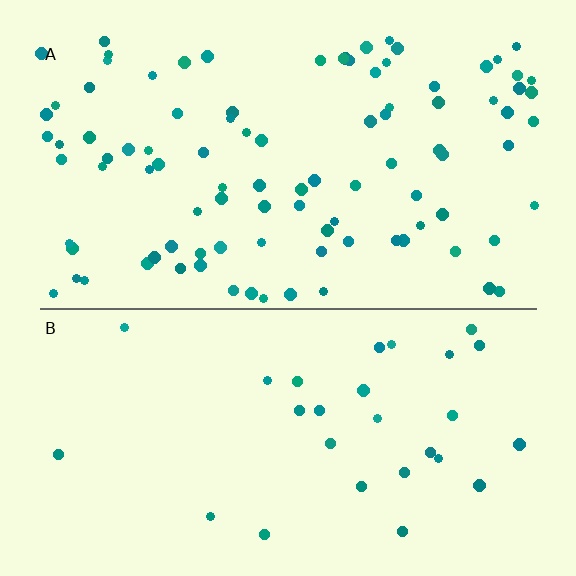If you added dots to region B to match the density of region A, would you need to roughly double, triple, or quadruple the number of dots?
Approximately triple.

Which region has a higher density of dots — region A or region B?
A (the top).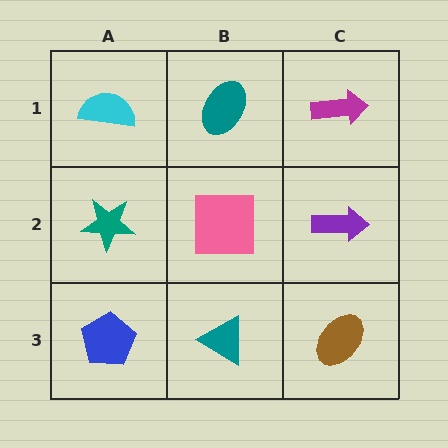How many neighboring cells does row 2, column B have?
4.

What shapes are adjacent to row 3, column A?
A teal star (row 2, column A), a teal triangle (row 3, column B).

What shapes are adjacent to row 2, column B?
A teal ellipse (row 1, column B), a teal triangle (row 3, column B), a teal star (row 2, column A), a purple arrow (row 2, column C).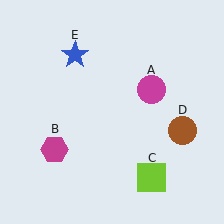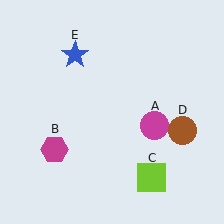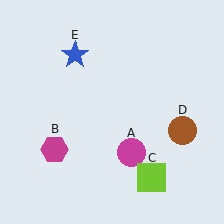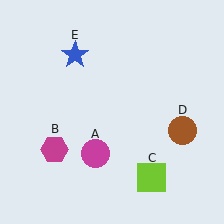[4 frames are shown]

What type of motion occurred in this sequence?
The magenta circle (object A) rotated clockwise around the center of the scene.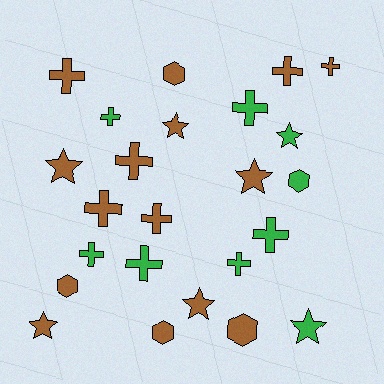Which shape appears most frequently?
Cross, with 12 objects.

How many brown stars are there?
There are 5 brown stars.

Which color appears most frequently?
Brown, with 15 objects.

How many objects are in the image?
There are 24 objects.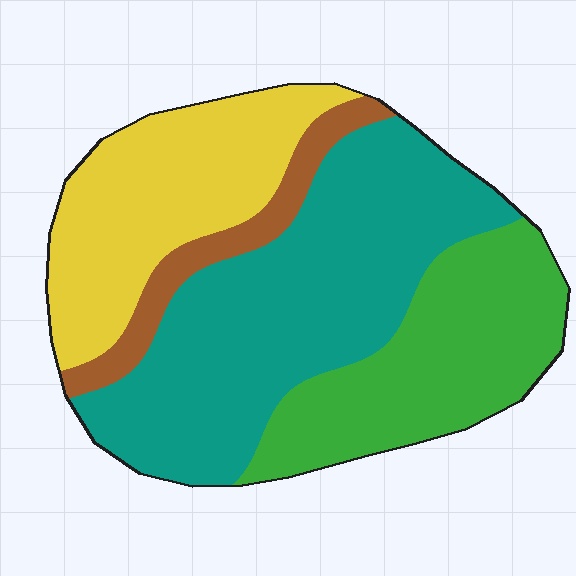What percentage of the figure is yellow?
Yellow covers around 25% of the figure.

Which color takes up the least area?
Brown, at roughly 10%.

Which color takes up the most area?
Teal, at roughly 40%.